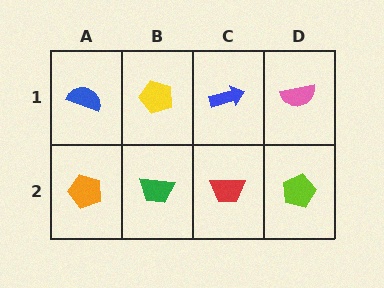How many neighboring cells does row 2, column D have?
2.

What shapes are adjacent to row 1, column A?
An orange pentagon (row 2, column A), a yellow pentagon (row 1, column B).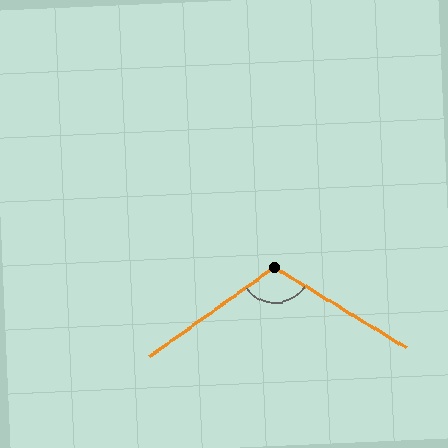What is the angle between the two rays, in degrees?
Approximately 113 degrees.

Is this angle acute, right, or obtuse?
It is obtuse.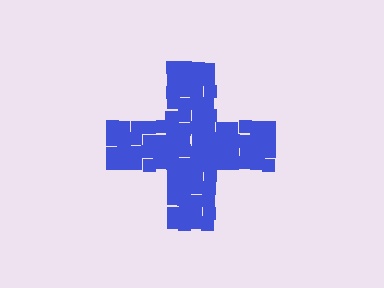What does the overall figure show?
The overall figure shows a cross.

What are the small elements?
The small elements are squares.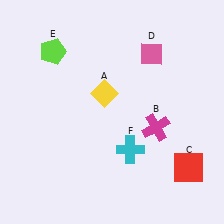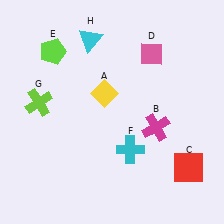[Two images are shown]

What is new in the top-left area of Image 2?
A lime cross (G) was added in the top-left area of Image 2.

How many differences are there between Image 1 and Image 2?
There are 2 differences between the two images.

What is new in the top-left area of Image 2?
A cyan triangle (H) was added in the top-left area of Image 2.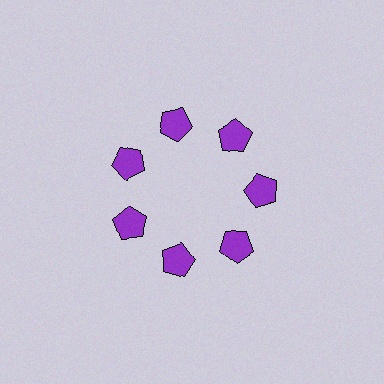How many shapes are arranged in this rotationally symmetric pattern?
There are 7 shapes, arranged in 7 groups of 1.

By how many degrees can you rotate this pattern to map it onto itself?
The pattern maps onto itself every 51 degrees of rotation.